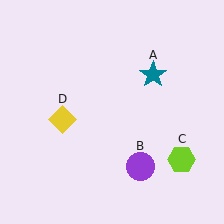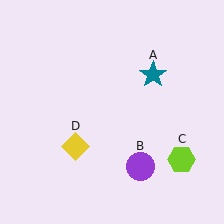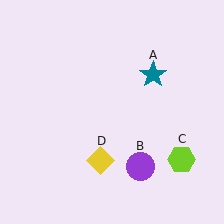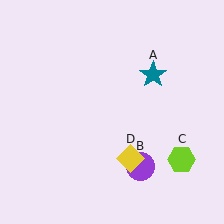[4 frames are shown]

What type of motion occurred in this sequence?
The yellow diamond (object D) rotated counterclockwise around the center of the scene.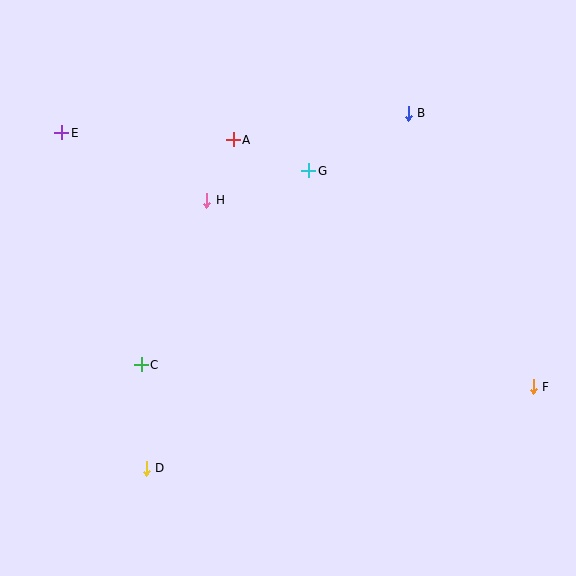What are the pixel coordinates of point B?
Point B is at (408, 113).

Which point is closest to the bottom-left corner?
Point D is closest to the bottom-left corner.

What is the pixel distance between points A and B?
The distance between A and B is 177 pixels.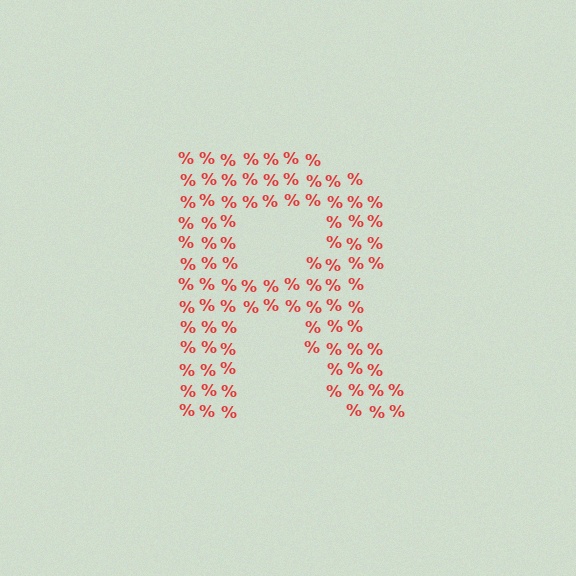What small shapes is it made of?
It is made of small percent signs.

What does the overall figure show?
The overall figure shows the letter R.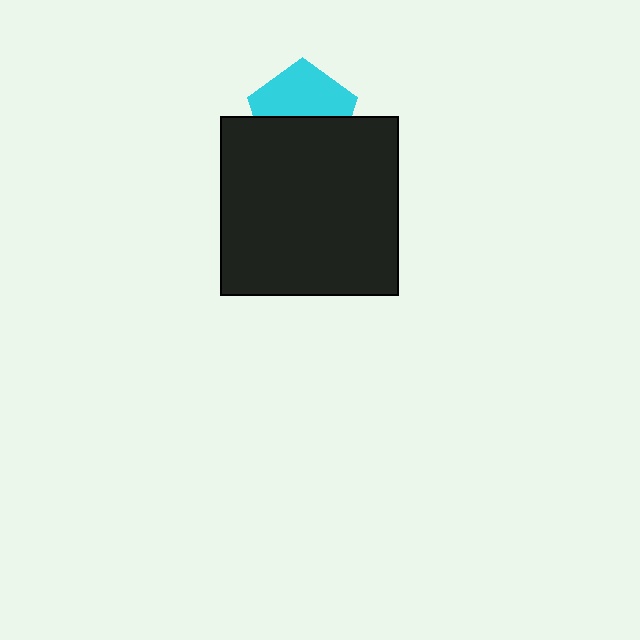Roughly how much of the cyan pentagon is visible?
About half of it is visible (roughly 51%).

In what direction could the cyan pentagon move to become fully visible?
The cyan pentagon could move up. That would shift it out from behind the black square entirely.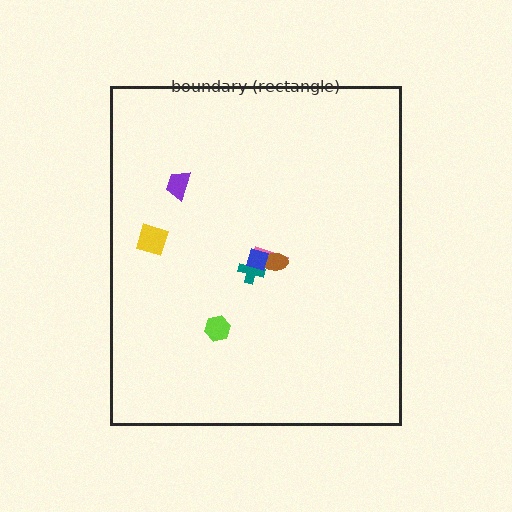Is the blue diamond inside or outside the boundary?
Inside.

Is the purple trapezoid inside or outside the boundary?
Inside.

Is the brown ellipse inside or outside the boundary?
Inside.